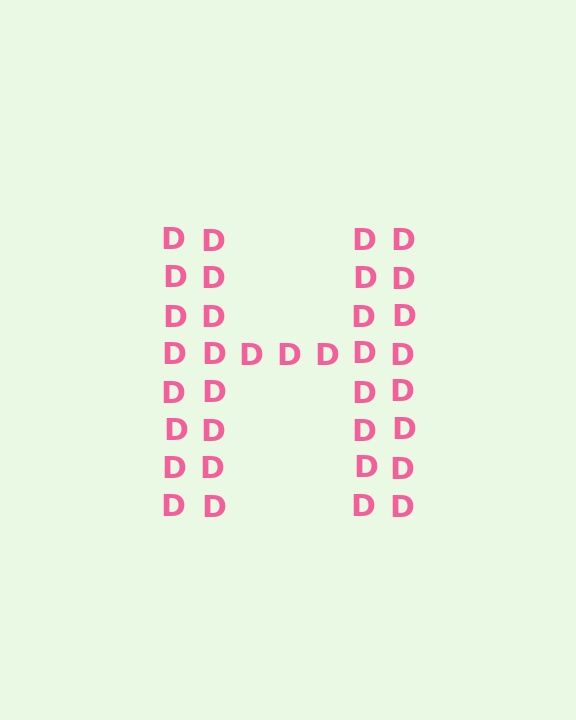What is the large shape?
The large shape is the letter H.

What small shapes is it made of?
It is made of small letter D's.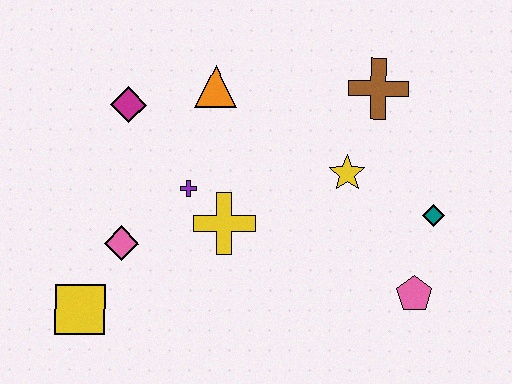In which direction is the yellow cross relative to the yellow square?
The yellow cross is to the right of the yellow square.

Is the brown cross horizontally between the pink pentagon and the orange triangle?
Yes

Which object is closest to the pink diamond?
The yellow square is closest to the pink diamond.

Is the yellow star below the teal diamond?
No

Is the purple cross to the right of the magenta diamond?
Yes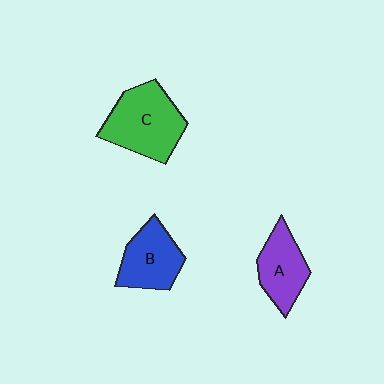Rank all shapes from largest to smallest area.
From largest to smallest: C (green), B (blue), A (purple).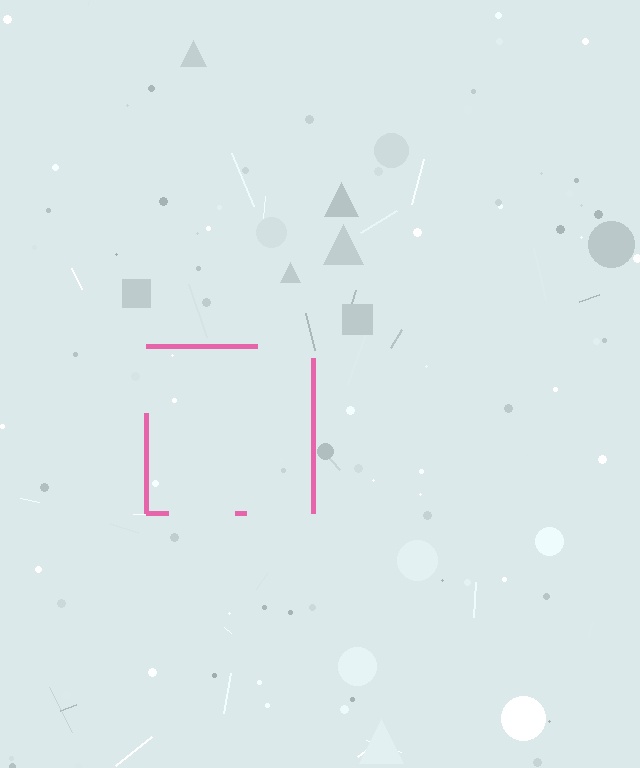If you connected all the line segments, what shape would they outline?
They would outline a square.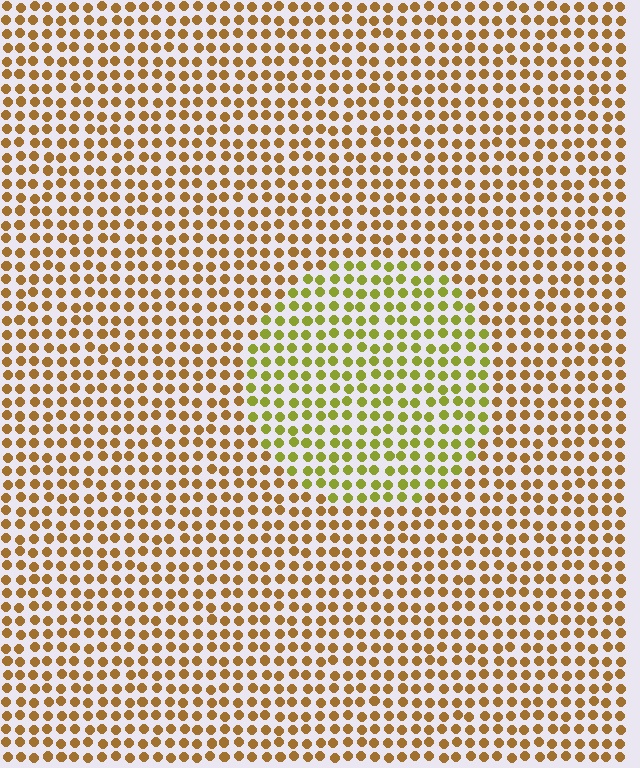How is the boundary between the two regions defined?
The boundary is defined purely by a slight shift in hue (about 38 degrees). Spacing, size, and orientation are identical on both sides.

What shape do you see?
I see a circle.